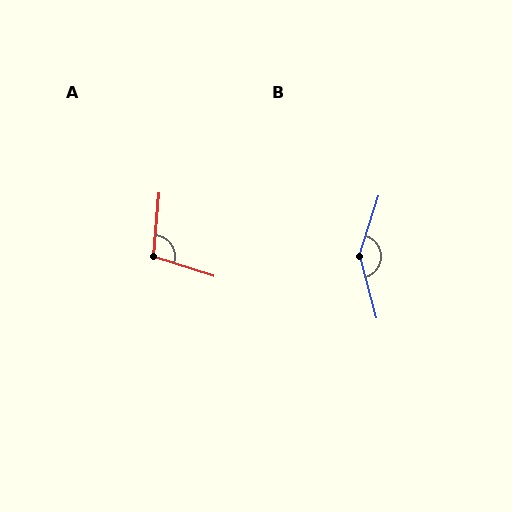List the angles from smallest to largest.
A (103°), B (147°).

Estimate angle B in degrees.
Approximately 147 degrees.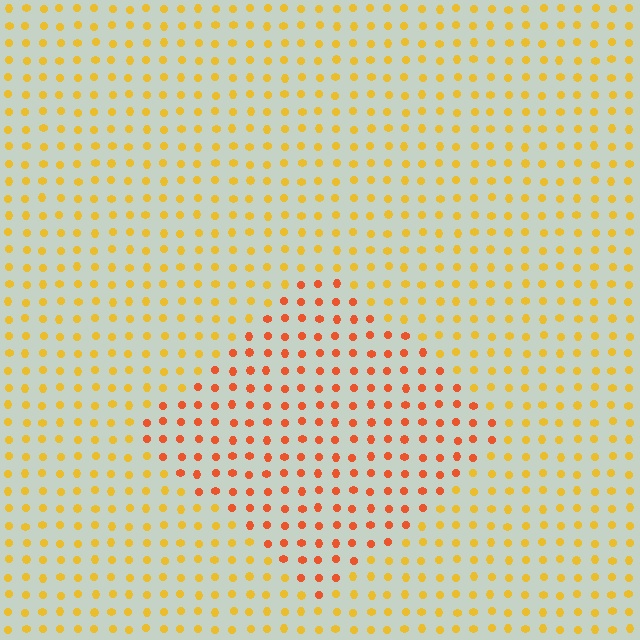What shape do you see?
I see a diamond.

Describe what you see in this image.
The image is filled with small yellow elements in a uniform arrangement. A diamond-shaped region is visible where the elements are tinted to a slightly different hue, forming a subtle color boundary.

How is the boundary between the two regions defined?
The boundary is defined purely by a slight shift in hue (about 33 degrees). Spacing, size, and orientation are identical on both sides.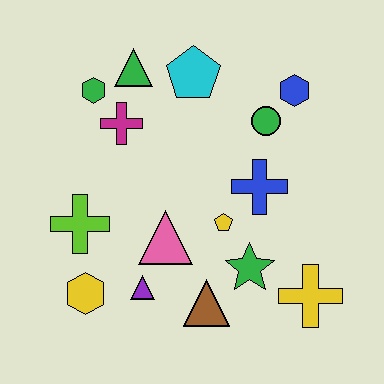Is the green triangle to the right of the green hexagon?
Yes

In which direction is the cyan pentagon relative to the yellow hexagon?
The cyan pentagon is above the yellow hexagon.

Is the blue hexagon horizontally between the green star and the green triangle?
No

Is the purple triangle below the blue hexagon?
Yes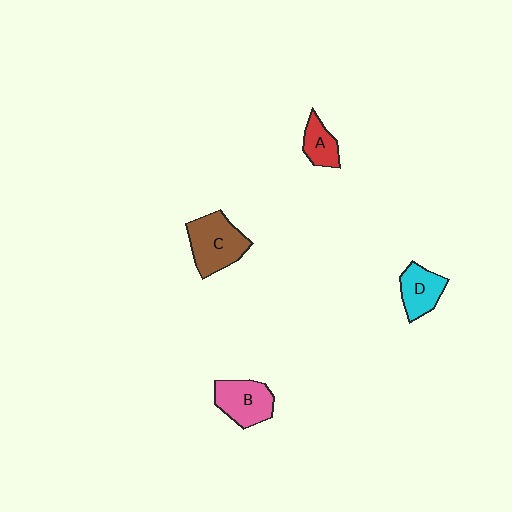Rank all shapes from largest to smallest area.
From largest to smallest: C (brown), B (pink), D (cyan), A (red).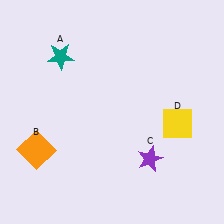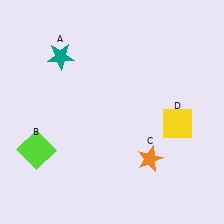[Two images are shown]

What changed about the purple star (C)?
In Image 1, C is purple. In Image 2, it changed to orange.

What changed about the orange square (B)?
In Image 1, B is orange. In Image 2, it changed to lime.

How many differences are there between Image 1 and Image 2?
There are 2 differences between the two images.